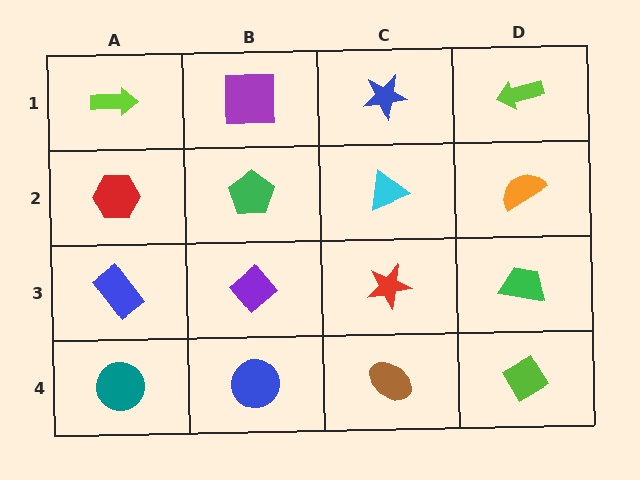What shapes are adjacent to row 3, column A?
A red hexagon (row 2, column A), a teal circle (row 4, column A), a purple diamond (row 3, column B).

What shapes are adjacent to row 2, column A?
A lime arrow (row 1, column A), a blue rectangle (row 3, column A), a green pentagon (row 2, column B).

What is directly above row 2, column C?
A blue star.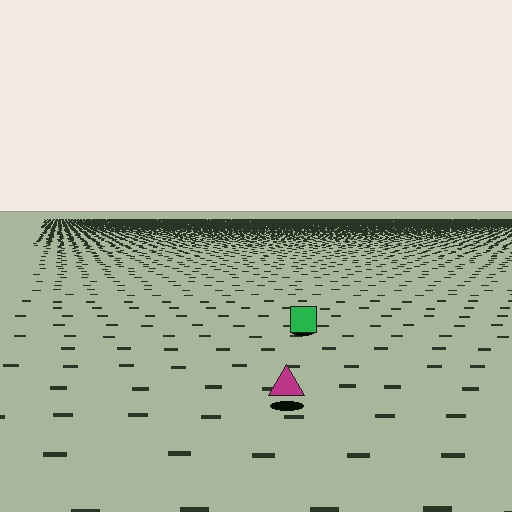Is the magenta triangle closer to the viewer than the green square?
Yes. The magenta triangle is closer — you can tell from the texture gradient: the ground texture is coarser near it.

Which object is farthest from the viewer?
The green square is farthest from the viewer. It appears smaller and the ground texture around it is denser.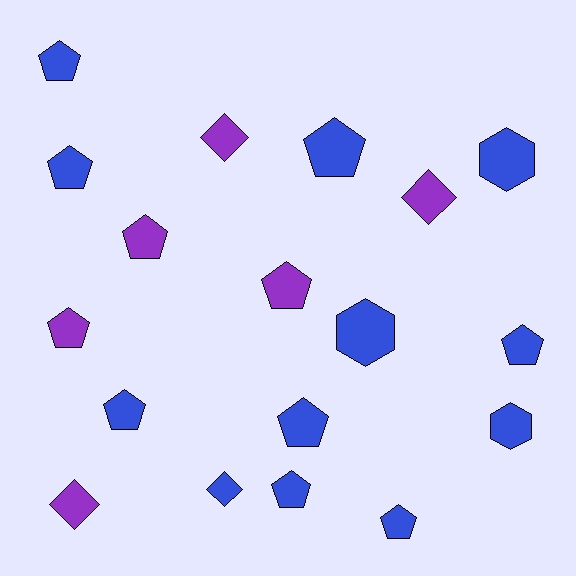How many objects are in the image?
There are 18 objects.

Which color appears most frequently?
Blue, with 12 objects.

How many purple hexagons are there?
There are no purple hexagons.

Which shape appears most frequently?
Pentagon, with 11 objects.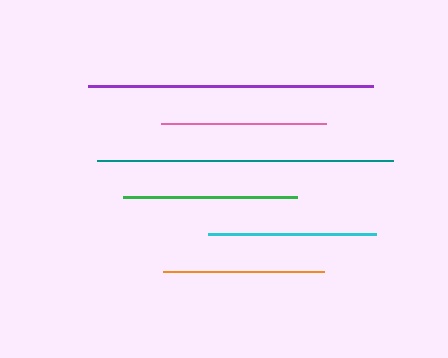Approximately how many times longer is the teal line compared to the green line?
The teal line is approximately 1.7 times the length of the green line.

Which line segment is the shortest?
The orange line is the shortest at approximately 162 pixels.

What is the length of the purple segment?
The purple segment is approximately 285 pixels long.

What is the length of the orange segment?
The orange segment is approximately 162 pixels long.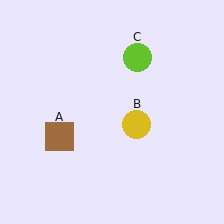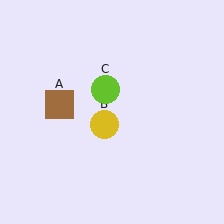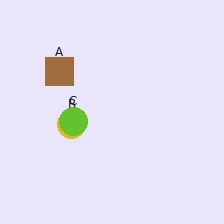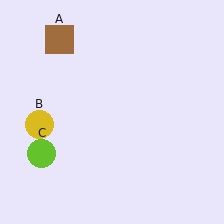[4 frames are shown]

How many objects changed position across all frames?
3 objects changed position: brown square (object A), yellow circle (object B), lime circle (object C).